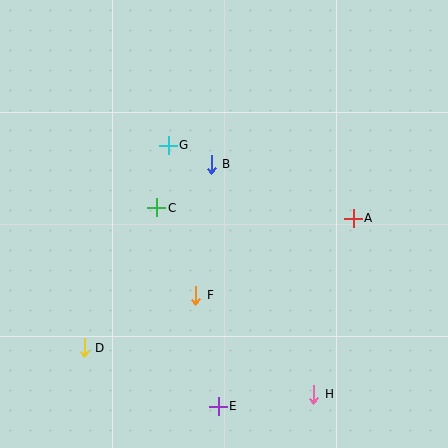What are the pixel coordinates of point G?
Point G is at (168, 145).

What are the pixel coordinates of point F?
Point F is at (196, 295).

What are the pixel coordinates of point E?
Point E is at (218, 406).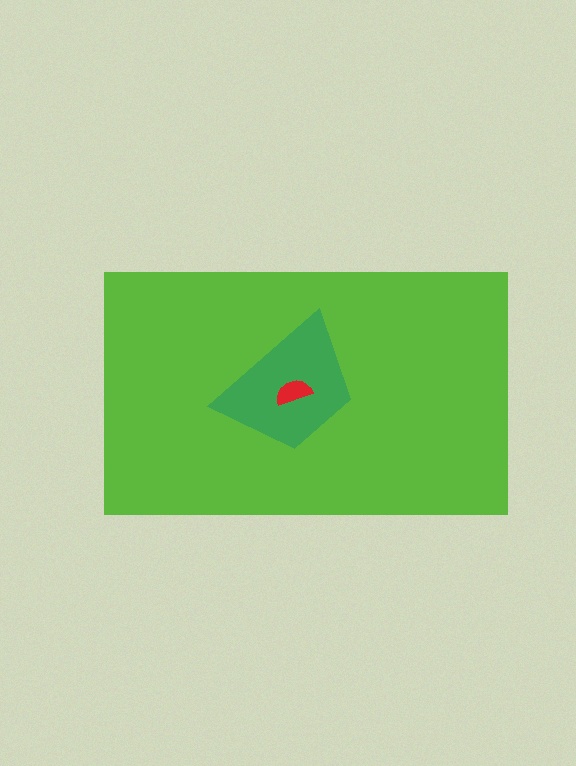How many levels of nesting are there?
3.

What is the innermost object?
The red semicircle.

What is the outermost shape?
The lime rectangle.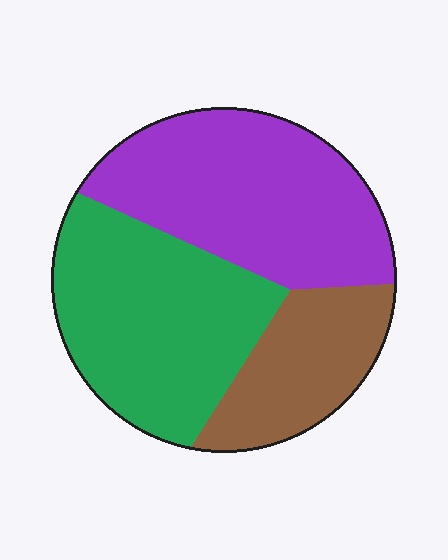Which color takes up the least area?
Brown, at roughly 20%.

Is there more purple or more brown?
Purple.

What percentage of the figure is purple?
Purple covers 40% of the figure.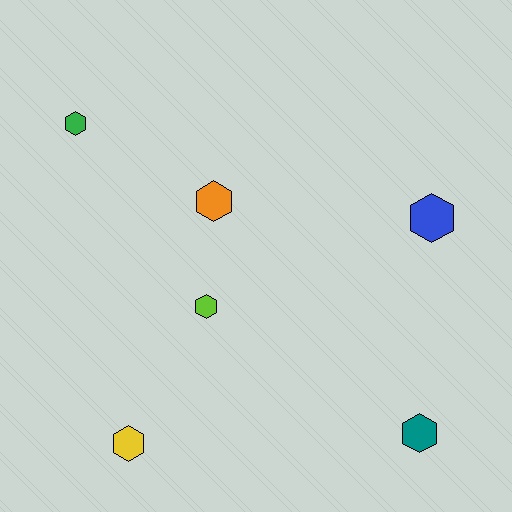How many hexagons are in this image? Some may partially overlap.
There are 6 hexagons.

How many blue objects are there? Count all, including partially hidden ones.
There is 1 blue object.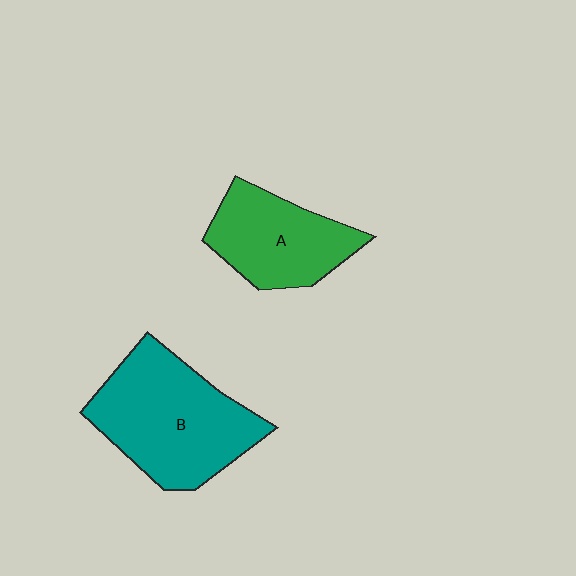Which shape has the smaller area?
Shape A (green).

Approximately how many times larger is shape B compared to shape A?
Approximately 1.5 times.